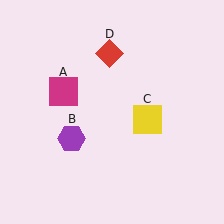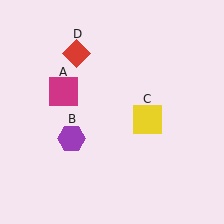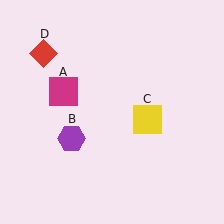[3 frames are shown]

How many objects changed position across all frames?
1 object changed position: red diamond (object D).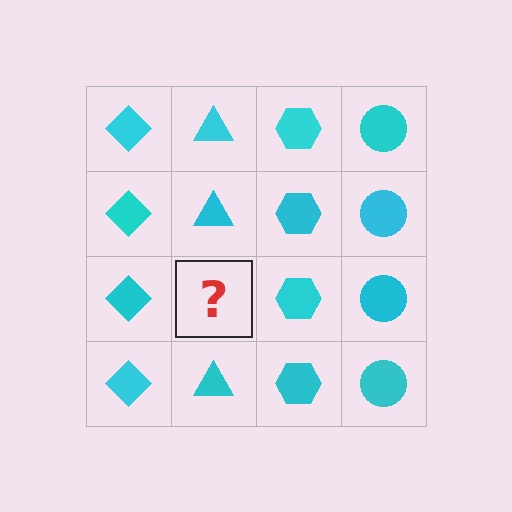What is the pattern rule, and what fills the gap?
The rule is that each column has a consistent shape. The gap should be filled with a cyan triangle.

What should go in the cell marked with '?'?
The missing cell should contain a cyan triangle.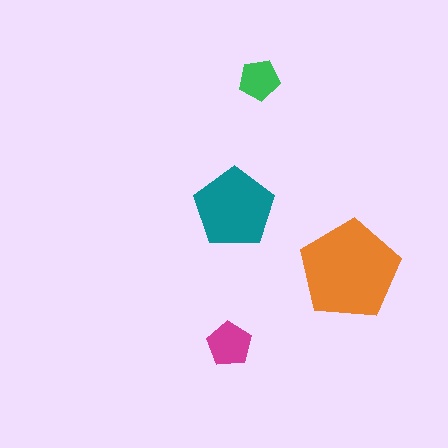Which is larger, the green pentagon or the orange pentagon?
The orange one.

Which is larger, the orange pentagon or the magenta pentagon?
The orange one.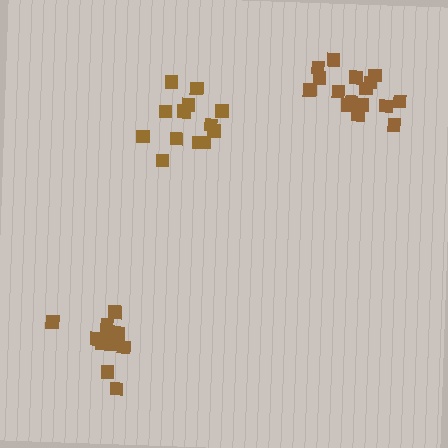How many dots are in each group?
Group 1: 13 dots, Group 2: 16 dots, Group 3: 12 dots (41 total).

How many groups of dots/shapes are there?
There are 3 groups.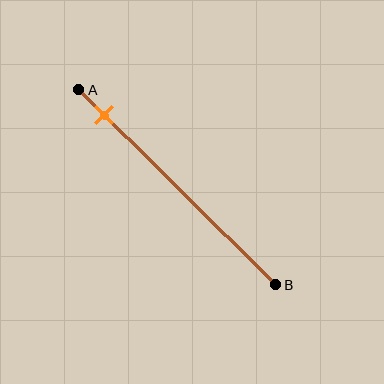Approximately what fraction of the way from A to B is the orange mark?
The orange mark is approximately 15% of the way from A to B.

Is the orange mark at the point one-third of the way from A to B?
No, the mark is at about 15% from A, not at the 33% one-third point.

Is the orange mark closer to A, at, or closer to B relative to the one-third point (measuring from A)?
The orange mark is closer to point A than the one-third point of segment AB.